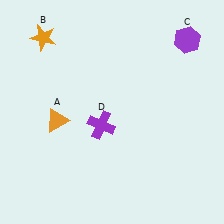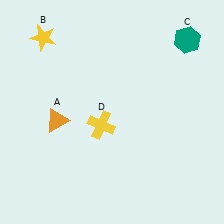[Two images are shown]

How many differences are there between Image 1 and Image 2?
There are 3 differences between the two images.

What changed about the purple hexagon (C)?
In Image 1, C is purple. In Image 2, it changed to teal.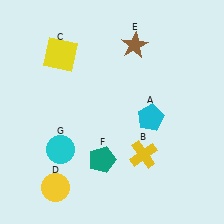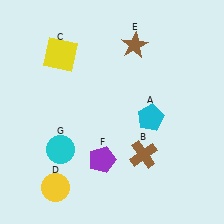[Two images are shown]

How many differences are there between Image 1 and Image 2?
There are 2 differences between the two images.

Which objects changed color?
B changed from yellow to brown. F changed from teal to purple.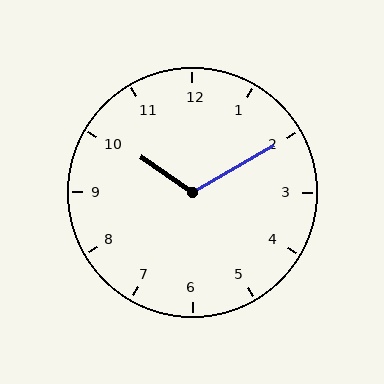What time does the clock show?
10:10.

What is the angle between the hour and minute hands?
Approximately 115 degrees.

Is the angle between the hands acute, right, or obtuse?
It is obtuse.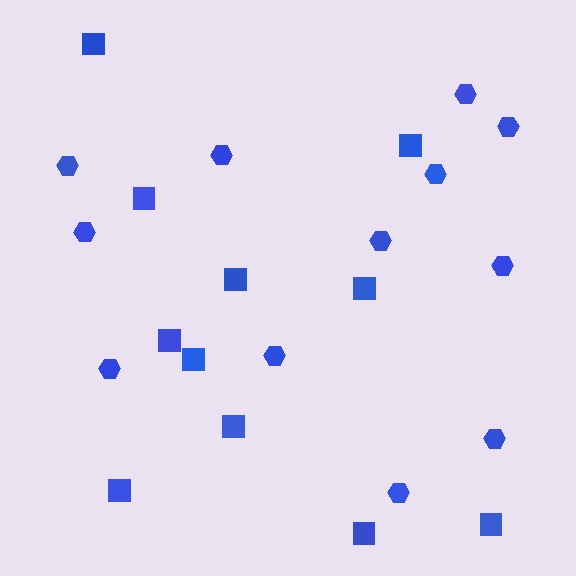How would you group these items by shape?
There are 2 groups: one group of squares (11) and one group of hexagons (12).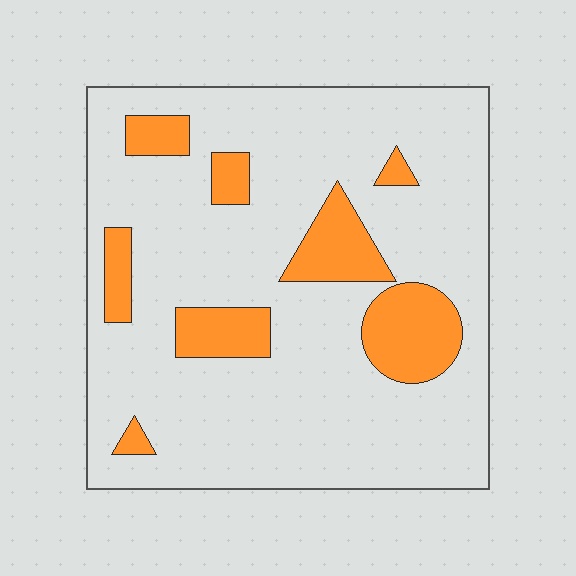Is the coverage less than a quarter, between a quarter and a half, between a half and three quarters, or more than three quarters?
Less than a quarter.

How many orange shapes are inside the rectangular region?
8.